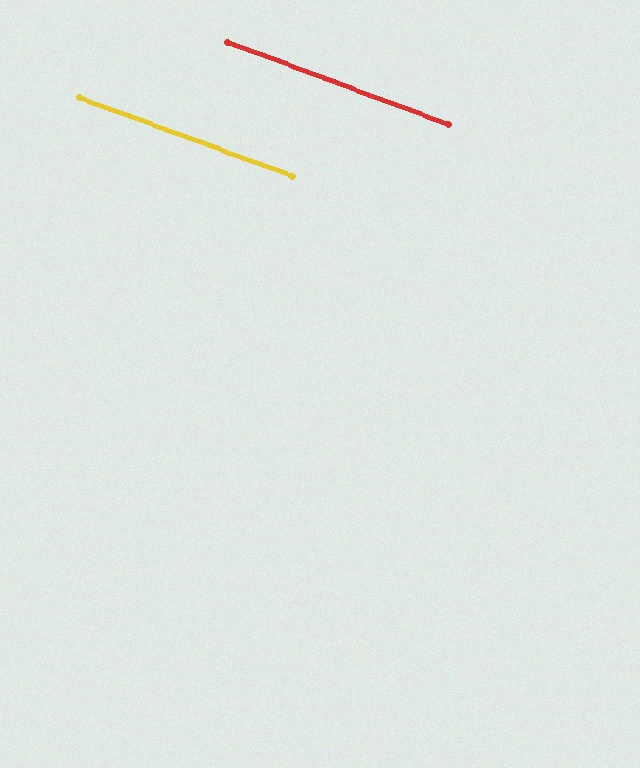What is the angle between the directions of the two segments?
Approximately 0 degrees.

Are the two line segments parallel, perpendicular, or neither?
Parallel — their directions differ by only 0.4°.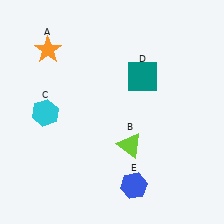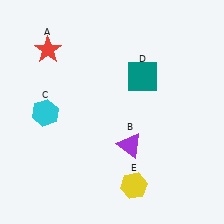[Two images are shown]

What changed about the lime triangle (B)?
In Image 1, B is lime. In Image 2, it changed to purple.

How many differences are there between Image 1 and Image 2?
There are 3 differences between the two images.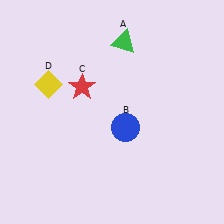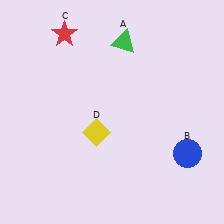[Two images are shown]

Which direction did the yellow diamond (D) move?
The yellow diamond (D) moved down.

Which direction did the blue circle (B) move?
The blue circle (B) moved right.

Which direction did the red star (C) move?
The red star (C) moved up.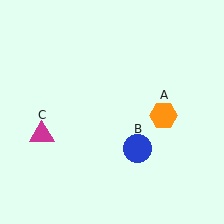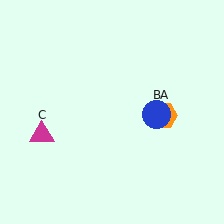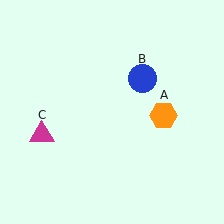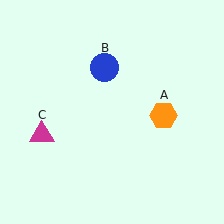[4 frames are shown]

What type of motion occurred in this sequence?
The blue circle (object B) rotated counterclockwise around the center of the scene.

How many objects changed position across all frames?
1 object changed position: blue circle (object B).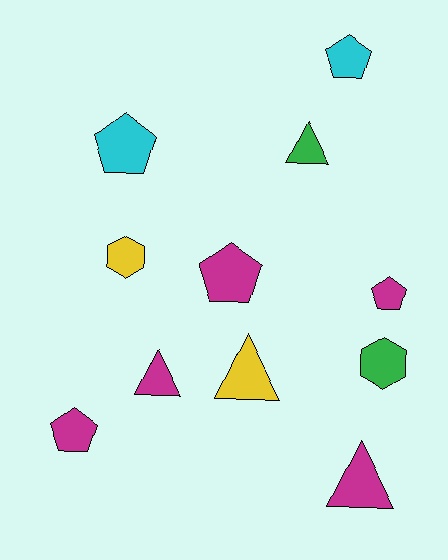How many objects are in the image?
There are 11 objects.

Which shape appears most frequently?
Pentagon, with 5 objects.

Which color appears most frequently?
Magenta, with 5 objects.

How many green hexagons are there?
There is 1 green hexagon.